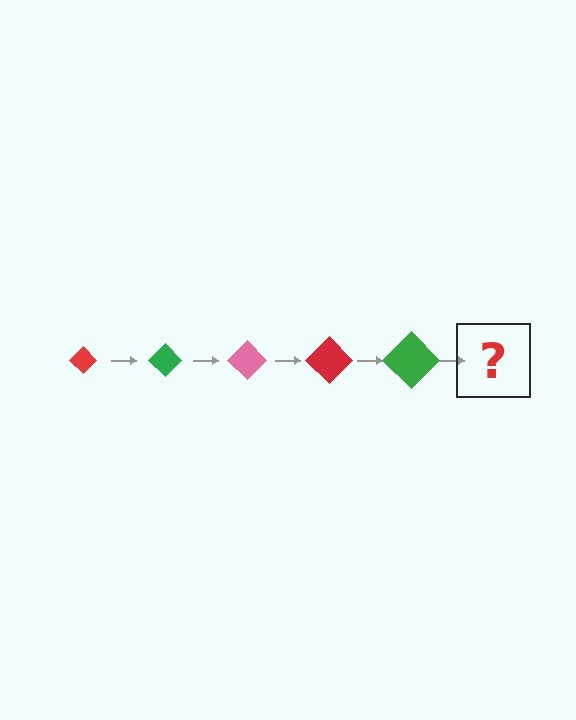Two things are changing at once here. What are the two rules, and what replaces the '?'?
The two rules are that the diamond grows larger each step and the color cycles through red, green, and pink. The '?' should be a pink diamond, larger than the previous one.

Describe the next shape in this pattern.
It should be a pink diamond, larger than the previous one.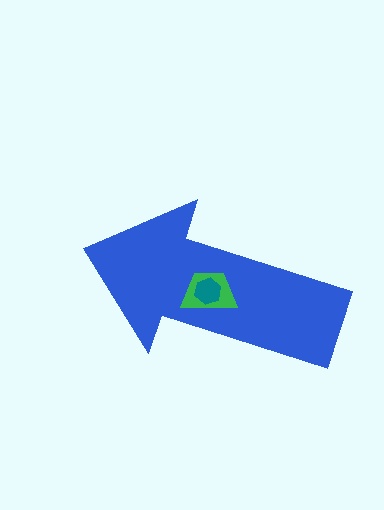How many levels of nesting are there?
3.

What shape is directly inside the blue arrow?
The green trapezoid.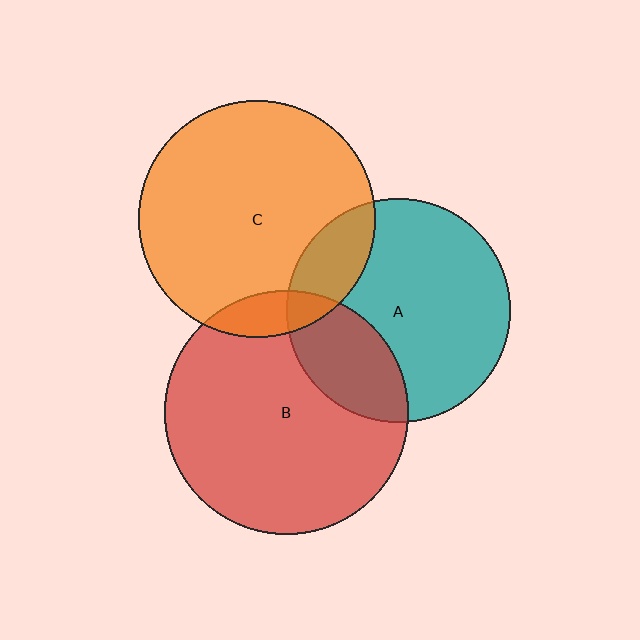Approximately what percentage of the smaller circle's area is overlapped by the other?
Approximately 10%.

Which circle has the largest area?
Circle B (red).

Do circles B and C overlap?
Yes.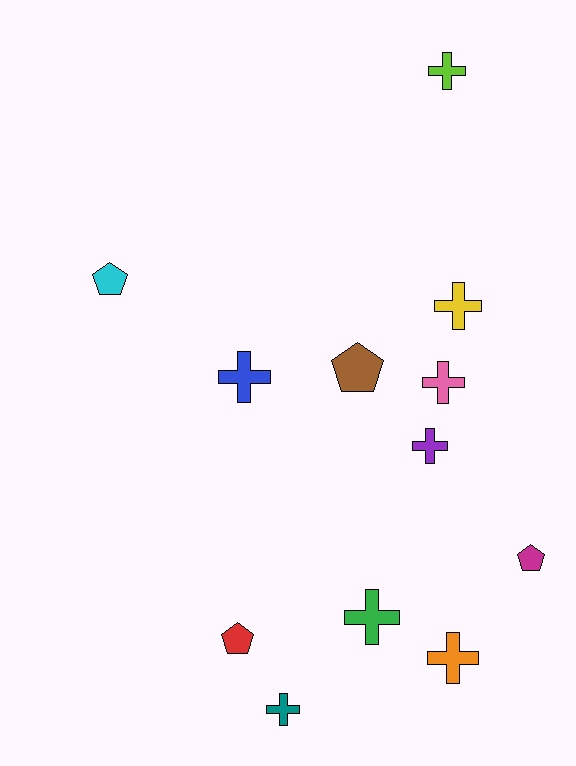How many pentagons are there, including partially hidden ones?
There are 4 pentagons.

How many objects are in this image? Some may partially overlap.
There are 12 objects.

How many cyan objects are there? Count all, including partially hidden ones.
There is 1 cyan object.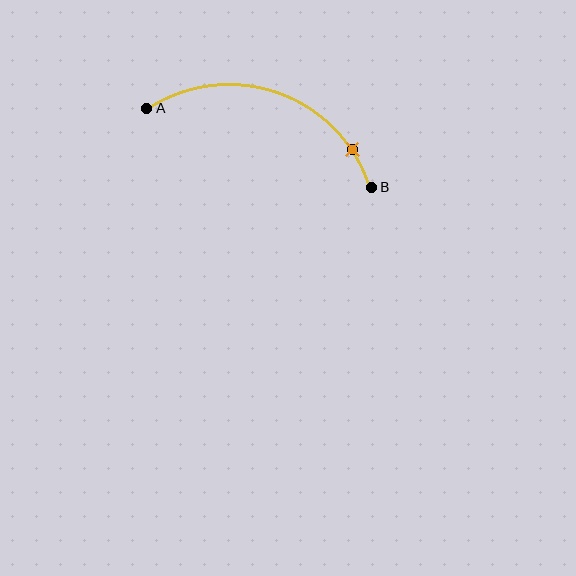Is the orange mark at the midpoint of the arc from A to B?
No. The orange mark lies on the arc but is closer to endpoint B. The arc midpoint would be at the point on the curve equidistant along the arc from both A and B.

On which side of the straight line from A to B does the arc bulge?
The arc bulges above the straight line connecting A and B.